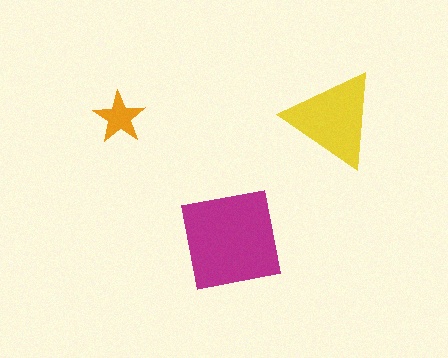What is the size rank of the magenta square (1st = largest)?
1st.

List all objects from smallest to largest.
The orange star, the yellow triangle, the magenta square.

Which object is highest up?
The orange star is topmost.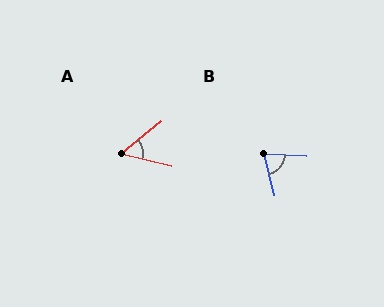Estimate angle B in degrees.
Approximately 73 degrees.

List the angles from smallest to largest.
A (53°), B (73°).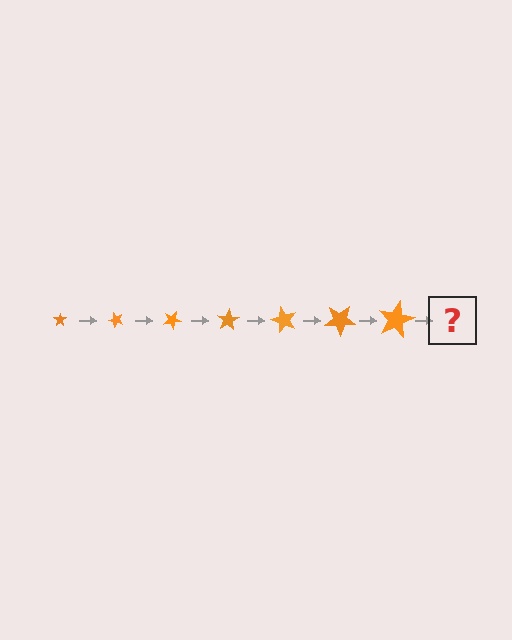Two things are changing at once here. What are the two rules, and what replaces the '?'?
The two rules are that the star grows larger each step and it rotates 50 degrees each step. The '?' should be a star, larger than the previous one and rotated 350 degrees from the start.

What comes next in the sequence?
The next element should be a star, larger than the previous one and rotated 350 degrees from the start.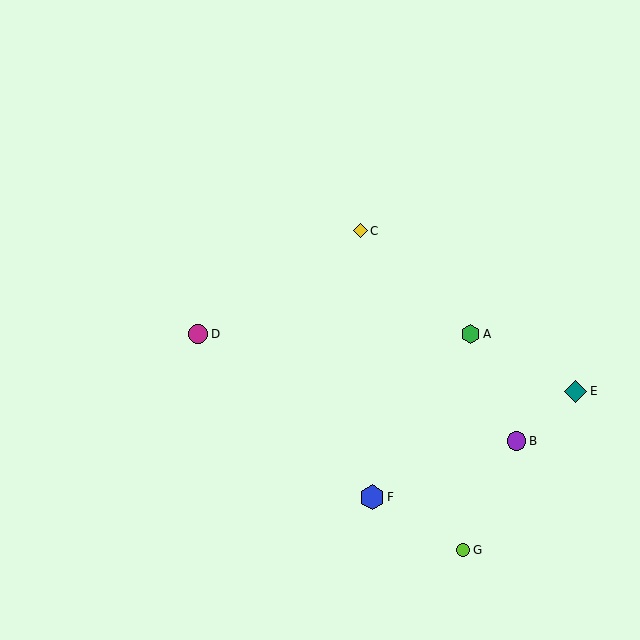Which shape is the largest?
The blue hexagon (labeled F) is the largest.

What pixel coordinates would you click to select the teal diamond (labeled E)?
Click at (575, 391) to select the teal diamond E.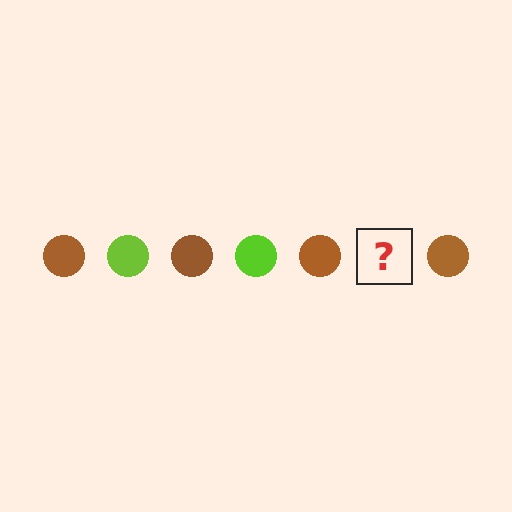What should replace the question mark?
The question mark should be replaced with a lime circle.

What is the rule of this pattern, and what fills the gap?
The rule is that the pattern cycles through brown, lime circles. The gap should be filled with a lime circle.